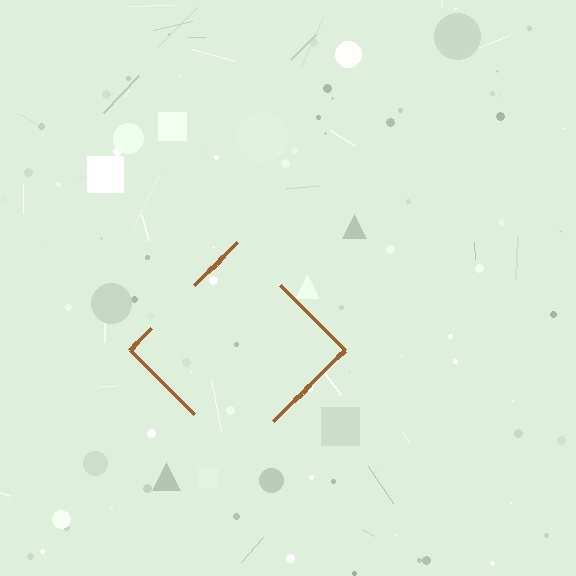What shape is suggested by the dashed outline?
The dashed outline suggests a diamond.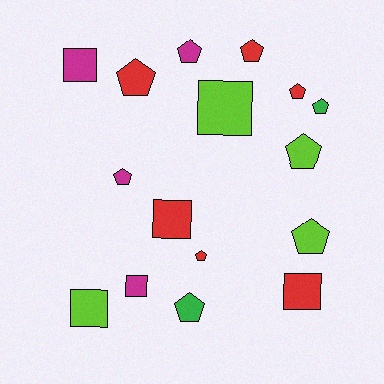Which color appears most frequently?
Red, with 6 objects.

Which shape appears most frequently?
Pentagon, with 10 objects.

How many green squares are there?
There are no green squares.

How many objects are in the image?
There are 16 objects.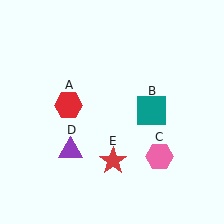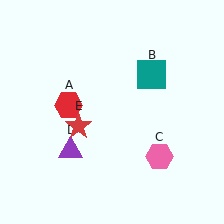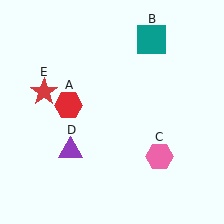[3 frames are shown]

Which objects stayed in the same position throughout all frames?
Red hexagon (object A) and pink hexagon (object C) and purple triangle (object D) remained stationary.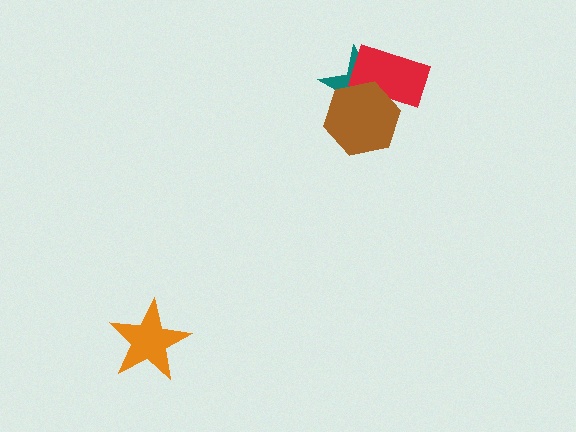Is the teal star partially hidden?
Yes, it is partially covered by another shape.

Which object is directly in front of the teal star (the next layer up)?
The red rectangle is directly in front of the teal star.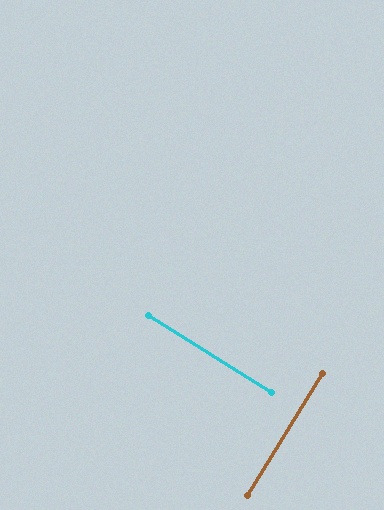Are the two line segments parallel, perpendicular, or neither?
Perpendicular — they meet at approximately 90°.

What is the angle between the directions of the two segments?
Approximately 90 degrees.